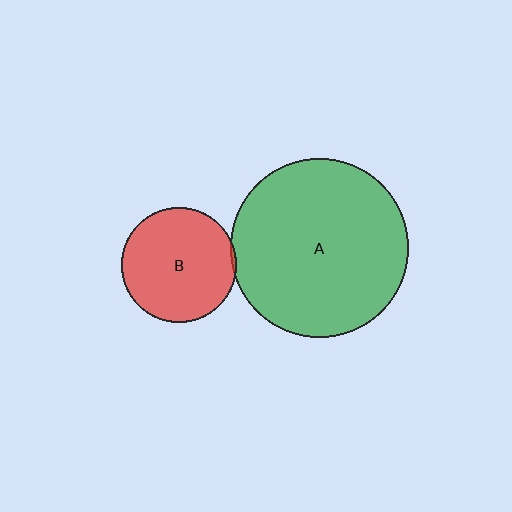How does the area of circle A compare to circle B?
Approximately 2.4 times.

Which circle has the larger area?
Circle A (green).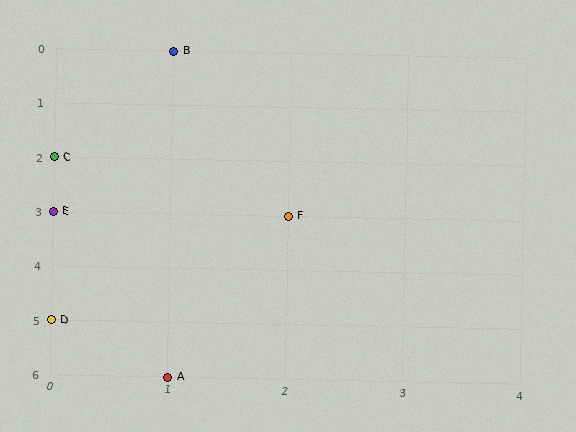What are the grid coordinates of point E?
Point E is at grid coordinates (0, 3).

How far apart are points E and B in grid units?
Points E and B are 1 column and 3 rows apart (about 3.2 grid units diagonally).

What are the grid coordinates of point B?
Point B is at grid coordinates (1, 0).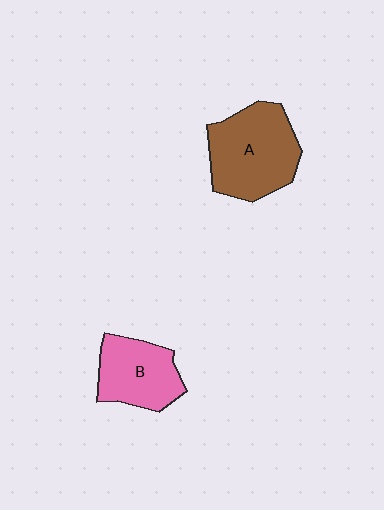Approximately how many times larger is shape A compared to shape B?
Approximately 1.4 times.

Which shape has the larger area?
Shape A (brown).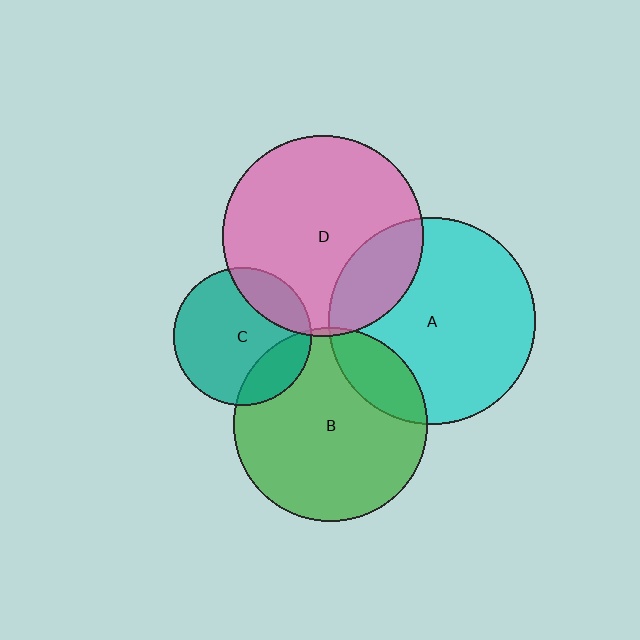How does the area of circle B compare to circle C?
Approximately 2.0 times.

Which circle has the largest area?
Circle A (cyan).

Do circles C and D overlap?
Yes.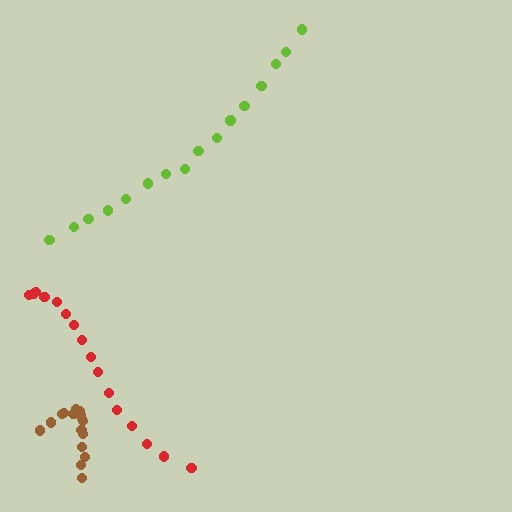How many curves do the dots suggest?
There are 3 distinct paths.